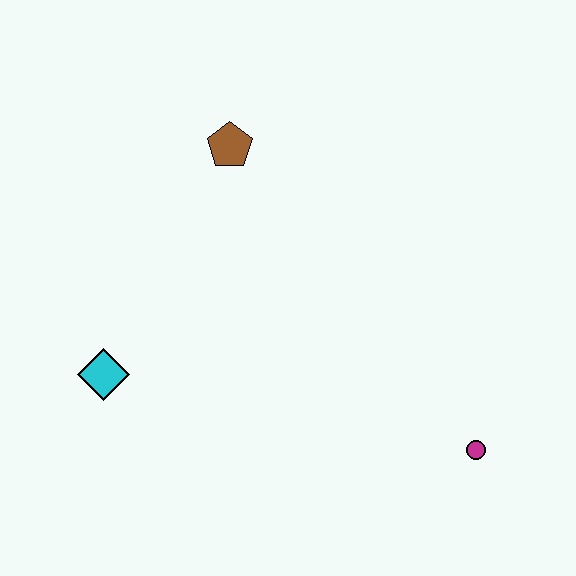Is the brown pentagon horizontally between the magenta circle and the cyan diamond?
Yes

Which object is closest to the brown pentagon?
The cyan diamond is closest to the brown pentagon.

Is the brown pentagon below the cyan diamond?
No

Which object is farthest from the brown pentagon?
The magenta circle is farthest from the brown pentagon.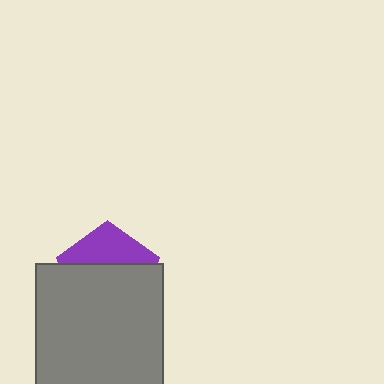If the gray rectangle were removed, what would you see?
You would see the complete purple pentagon.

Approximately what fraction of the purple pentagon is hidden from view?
Roughly 63% of the purple pentagon is hidden behind the gray rectangle.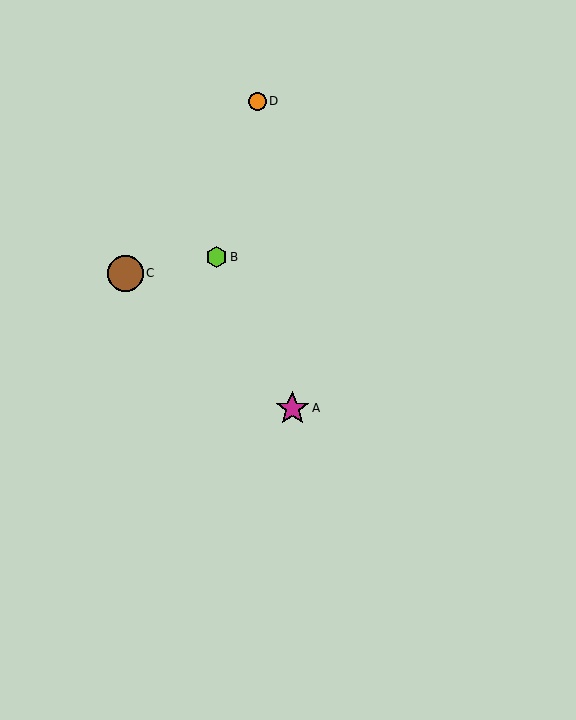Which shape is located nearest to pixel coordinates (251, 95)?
The orange circle (labeled D) at (257, 101) is nearest to that location.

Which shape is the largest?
The brown circle (labeled C) is the largest.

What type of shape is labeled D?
Shape D is an orange circle.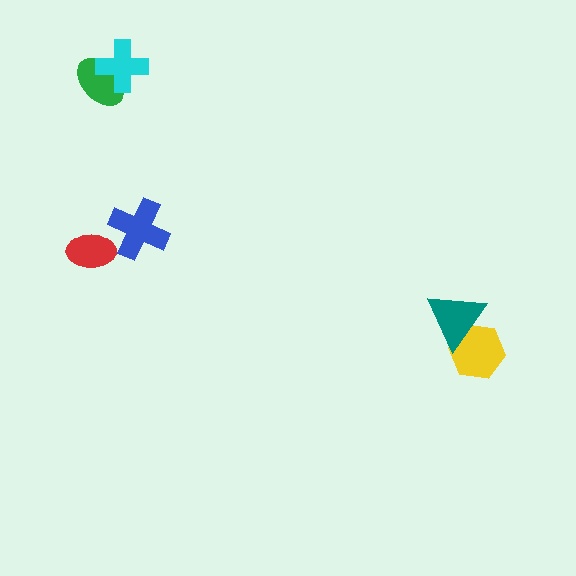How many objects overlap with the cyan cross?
1 object overlaps with the cyan cross.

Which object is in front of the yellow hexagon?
The teal triangle is in front of the yellow hexagon.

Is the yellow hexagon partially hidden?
Yes, it is partially covered by another shape.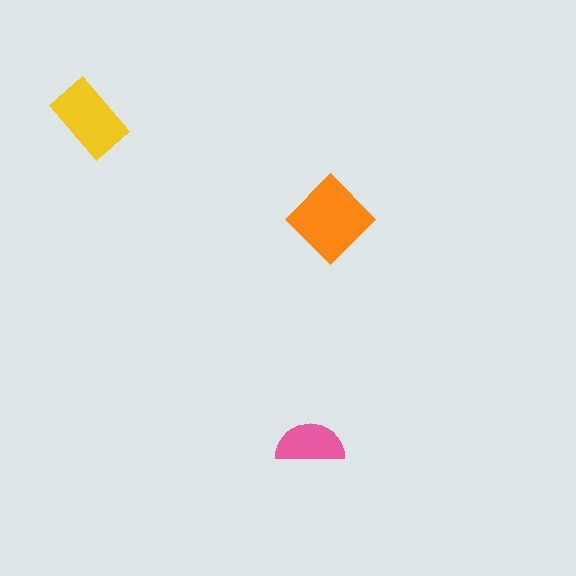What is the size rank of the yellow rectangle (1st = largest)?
2nd.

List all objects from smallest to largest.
The pink semicircle, the yellow rectangle, the orange diamond.